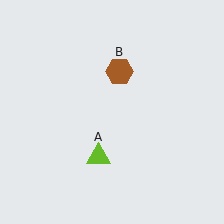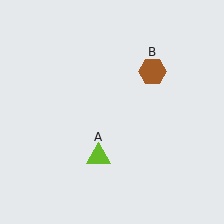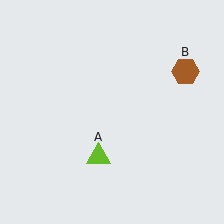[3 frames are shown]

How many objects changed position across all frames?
1 object changed position: brown hexagon (object B).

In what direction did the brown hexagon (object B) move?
The brown hexagon (object B) moved right.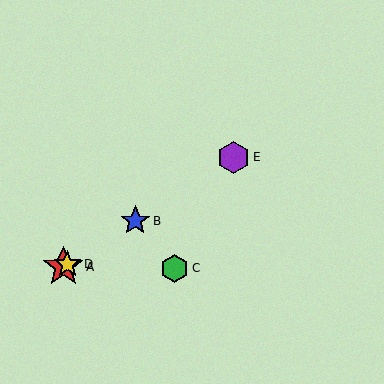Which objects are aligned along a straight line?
Objects A, B, D, E are aligned along a straight line.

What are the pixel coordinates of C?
Object C is at (175, 268).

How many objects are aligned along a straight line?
4 objects (A, B, D, E) are aligned along a straight line.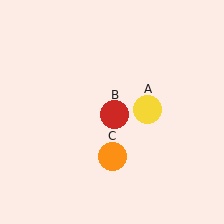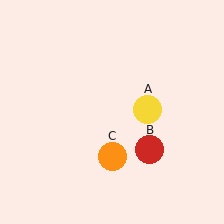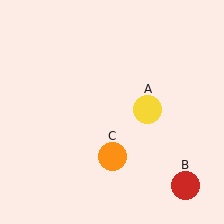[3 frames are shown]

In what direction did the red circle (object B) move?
The red circle (object B) moved down and to the right.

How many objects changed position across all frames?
1 object changed position: red circle (object B).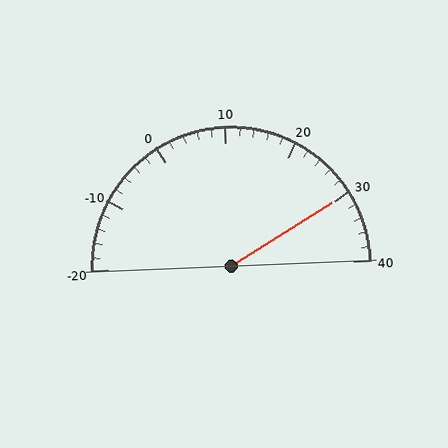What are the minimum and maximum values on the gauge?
The gauge ranges from -20 to 40.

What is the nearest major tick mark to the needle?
The nearest major tick mark is 30.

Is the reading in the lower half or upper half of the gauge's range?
The reading is in the upper half of the range (-20 to 40).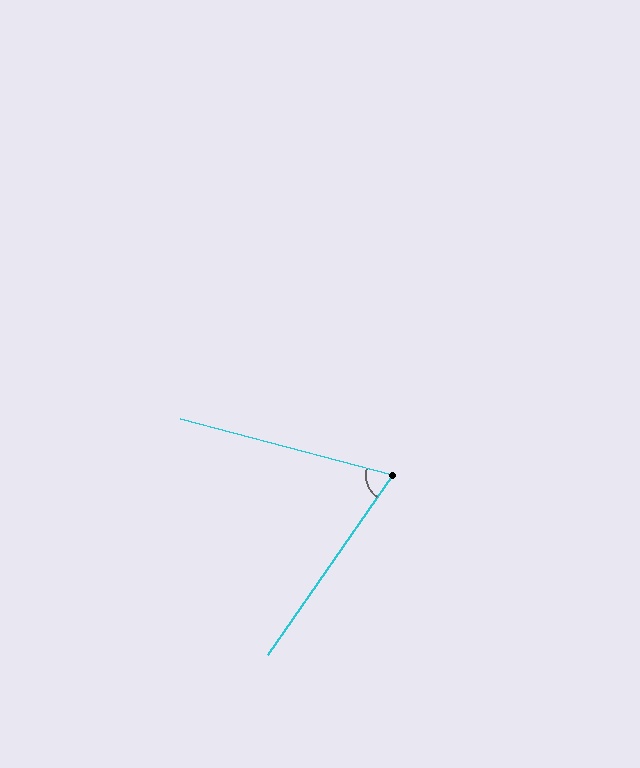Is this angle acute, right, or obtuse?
It is acute.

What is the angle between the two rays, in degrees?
Approximately 70 degrees.